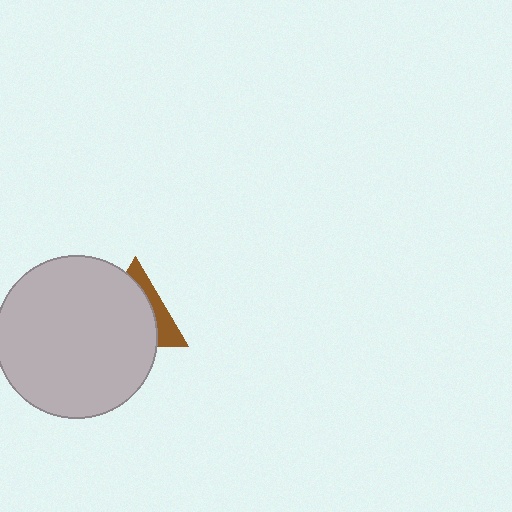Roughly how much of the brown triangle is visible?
A small part of it is visible (roughly 30%).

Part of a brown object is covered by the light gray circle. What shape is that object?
It is a triangle.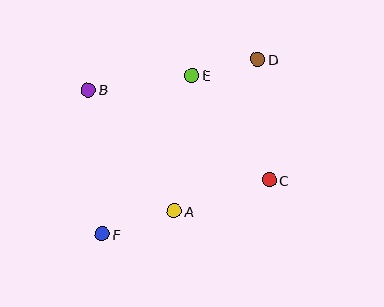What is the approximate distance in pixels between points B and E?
The distance between B and E is approximately 105 pixels.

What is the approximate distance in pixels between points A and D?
The distance between A and D is approximately 173 pixels.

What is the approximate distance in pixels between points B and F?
The distance between B and F is approximately 145 pixels.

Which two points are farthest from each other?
Points D and F are farthest from each other.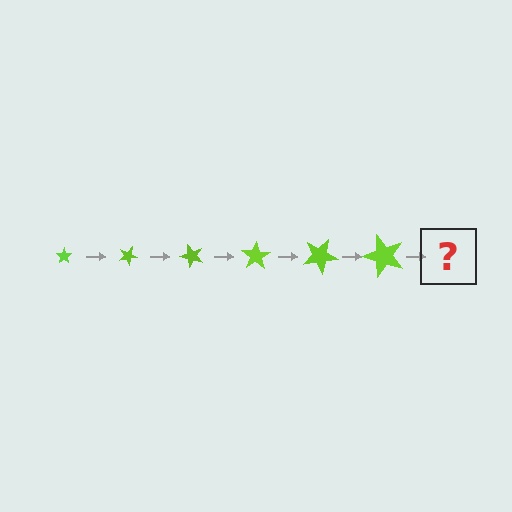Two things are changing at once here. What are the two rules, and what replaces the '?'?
The two rules are that the star grows larger each step and it rotates 25 degrees each step. The '?' should be a star, larger than the previous one and rotated 150 degrees from the start.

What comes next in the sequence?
The next element should be a star, larger than the previous one and rotated 150 degrees from the start.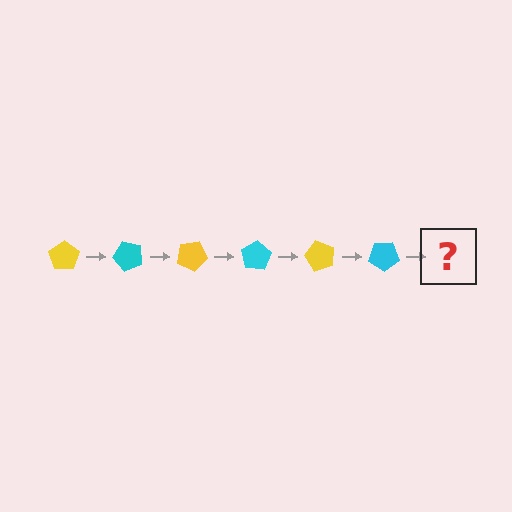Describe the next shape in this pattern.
It should be a yellow pentagon, rotated 300 degrees from the start.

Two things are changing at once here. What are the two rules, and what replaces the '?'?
The two rules are that it rotates 50 degrees each step and the color cycles through yellow and cyan. The '?' should be a yellow pentagon, rotated 300 degrees from the start.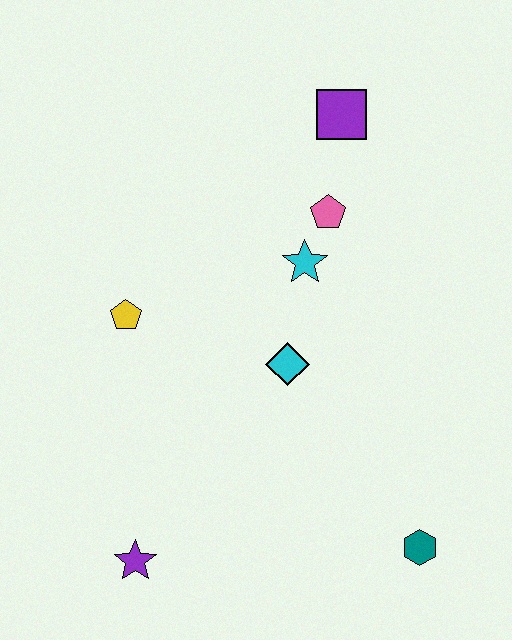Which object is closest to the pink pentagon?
The cyan star is closest to the pink pentagon.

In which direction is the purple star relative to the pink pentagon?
The purple star is below the pink pentagon.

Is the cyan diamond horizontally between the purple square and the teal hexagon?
No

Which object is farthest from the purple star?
The purple square is farthest from the purple star.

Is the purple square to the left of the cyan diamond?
No